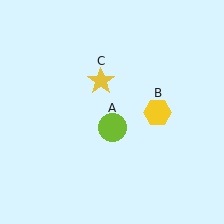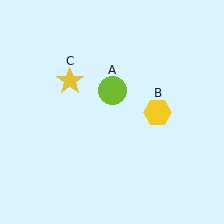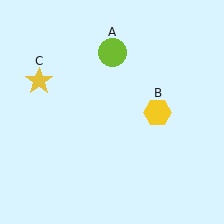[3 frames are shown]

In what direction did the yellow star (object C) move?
The yellow star (object C) moved left.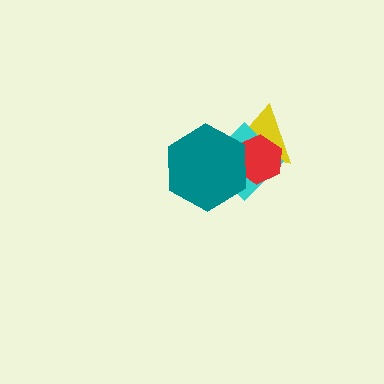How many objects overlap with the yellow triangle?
3 objects overlap with the yellow triangle.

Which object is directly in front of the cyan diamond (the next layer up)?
The red hexagon is directly in front of the cyan diamond.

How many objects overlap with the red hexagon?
3 objects overlap with the red hexagon.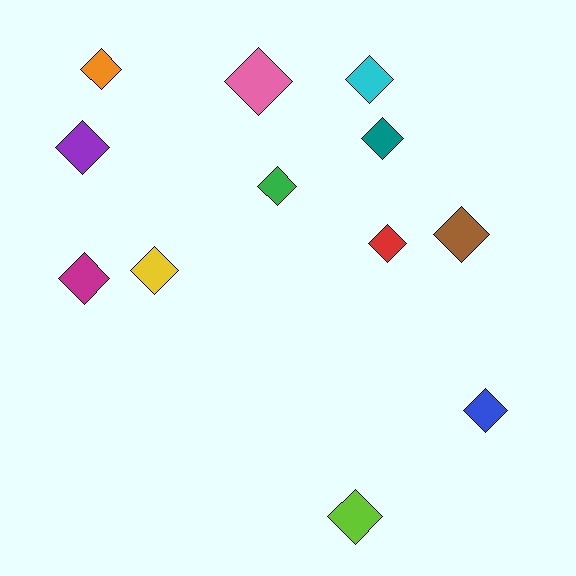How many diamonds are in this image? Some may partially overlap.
There are 12 diamonds.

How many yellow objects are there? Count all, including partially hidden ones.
There is 1 yellow object.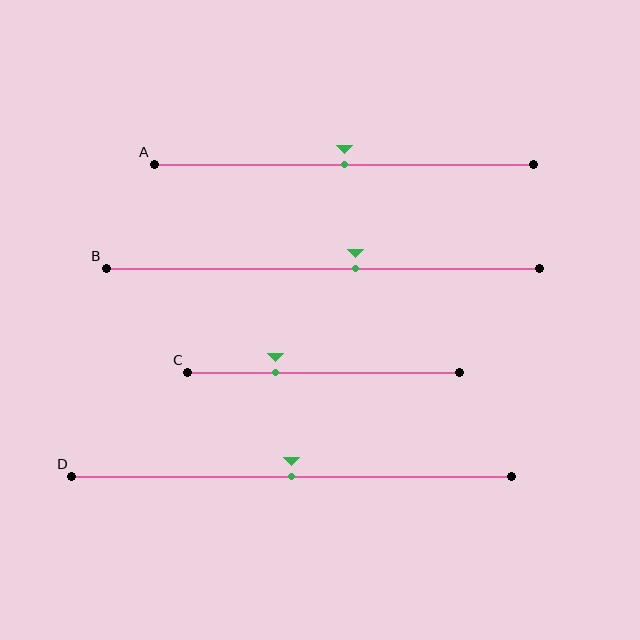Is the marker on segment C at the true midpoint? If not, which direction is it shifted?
No, the marker on segment C is shifted to the left by about 17% of the segment length.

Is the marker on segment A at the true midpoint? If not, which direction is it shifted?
Yes, the marker on segment A is at the true midpoint.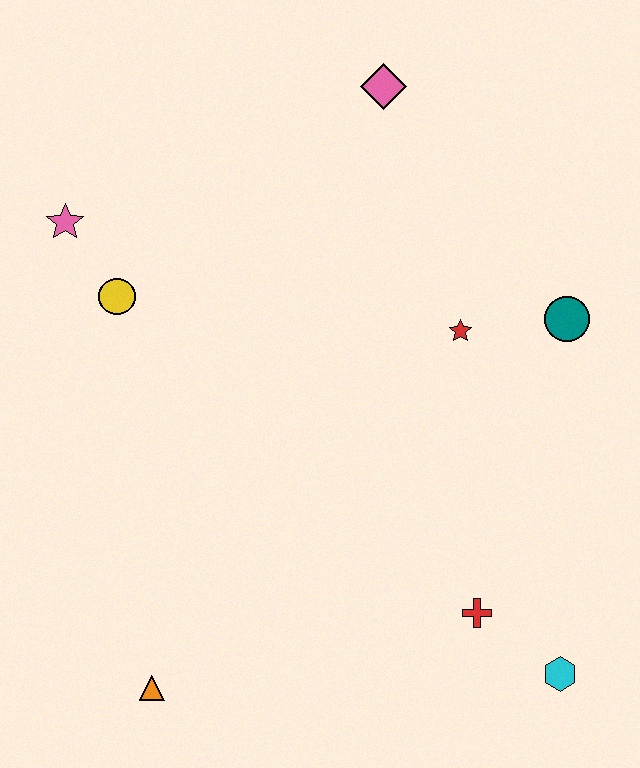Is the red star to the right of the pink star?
Yes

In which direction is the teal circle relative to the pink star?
The teal circle is to the right of the pink star.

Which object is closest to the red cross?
The cyan hexagon is closest to the red cross.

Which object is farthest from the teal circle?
The orange triangle is farthest from the teal circle.